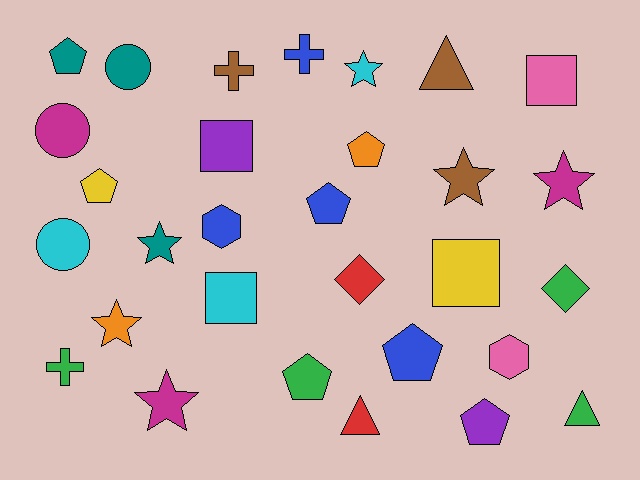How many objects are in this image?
There are 30 objects.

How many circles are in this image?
There are 3 circles.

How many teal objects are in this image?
There are 3 teal objects.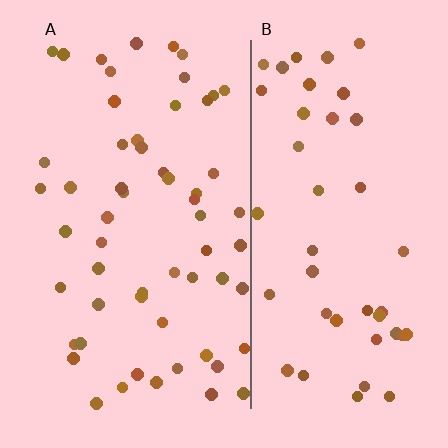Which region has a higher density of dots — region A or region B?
A (the left).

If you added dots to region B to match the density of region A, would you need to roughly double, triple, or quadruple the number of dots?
Approximately double.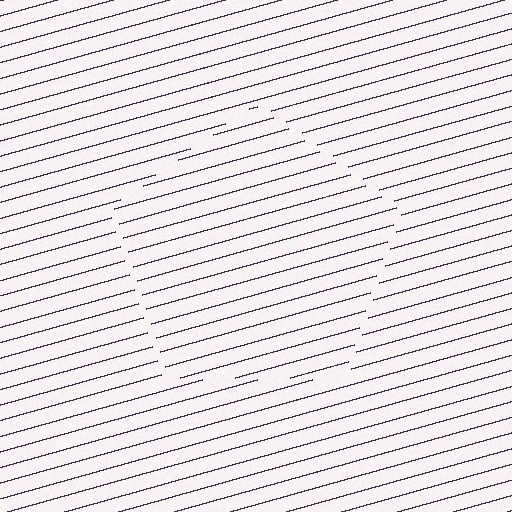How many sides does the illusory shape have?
5 sides — the line-ends trace a pentagon.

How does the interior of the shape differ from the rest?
The interior of the shape contains the same grating, shifted by half a period — the contour is defined by the phase discontinuity where line-ends from the inner and outer gratings abut.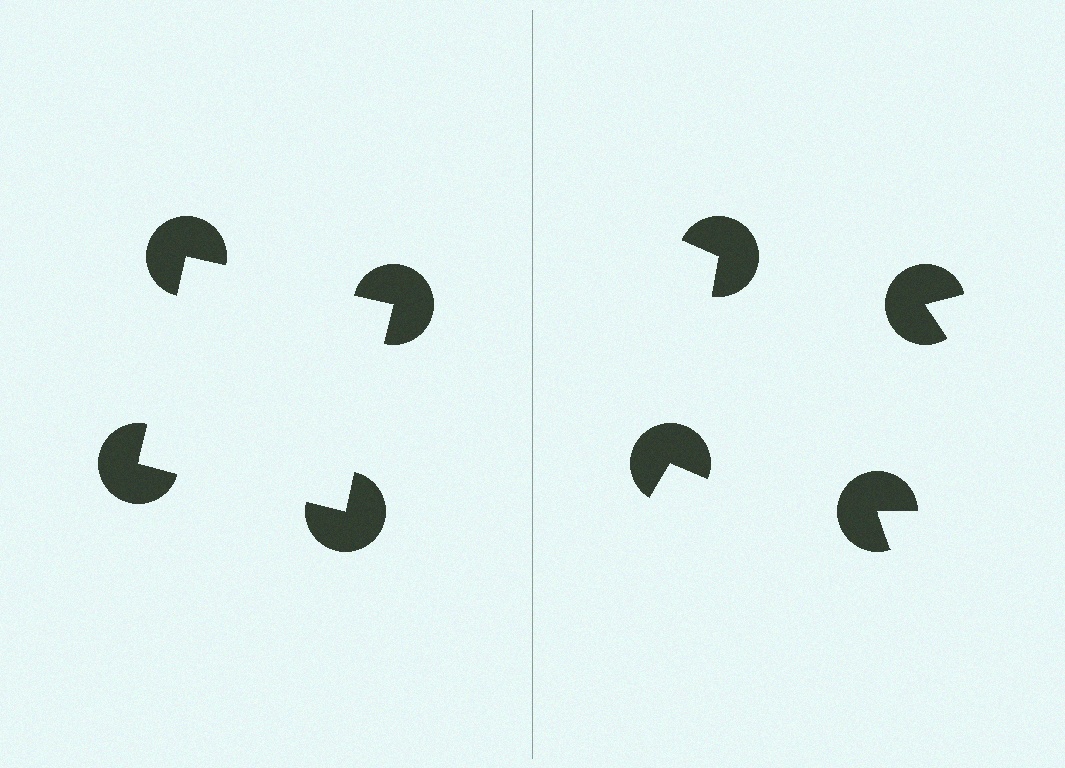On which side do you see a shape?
An illusory square appears on the left side. On the right side the wedge cuts are rotated, so no coherent shape forms.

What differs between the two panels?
The pac-man discs are positioned identically on both sides; only the wedge orientations differ. On the left they align to a square; on the right they are misaligned.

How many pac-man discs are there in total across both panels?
8 — 4 on each side.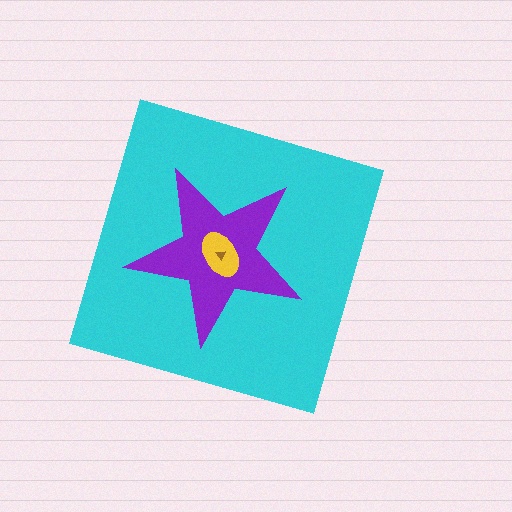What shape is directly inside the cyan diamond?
The purple star.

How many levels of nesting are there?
4.